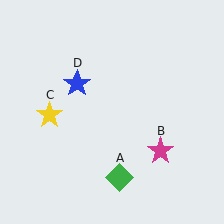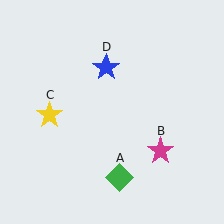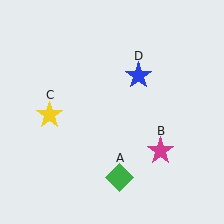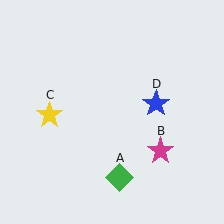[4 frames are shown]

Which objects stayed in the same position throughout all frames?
Green diamond (object A) and magenta star (object B) and yellow star (object C) remained stationary.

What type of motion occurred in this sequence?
The blue star (object D) rotated clockwise around the center of the scene.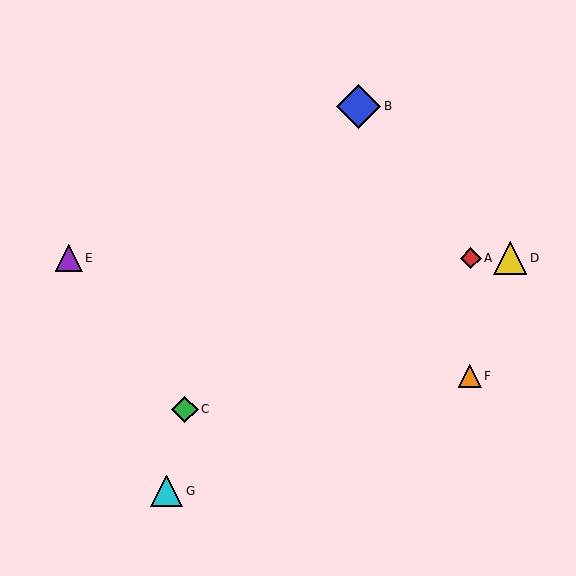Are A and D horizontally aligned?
Yes, both are at y≈258.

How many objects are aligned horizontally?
3 objects (A, D, E) are aligned horizontally.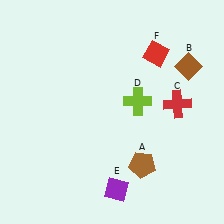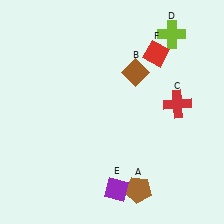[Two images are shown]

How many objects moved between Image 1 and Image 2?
3 objects moved between the two images.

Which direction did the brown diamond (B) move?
The brown diamond (B) moved left.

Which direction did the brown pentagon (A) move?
The brown pentagon (A) moved down.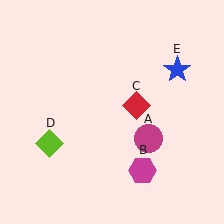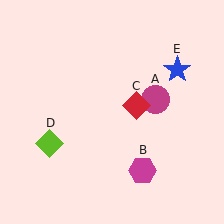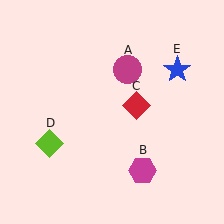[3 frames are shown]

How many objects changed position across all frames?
1 object changed position: magenta circle (object A).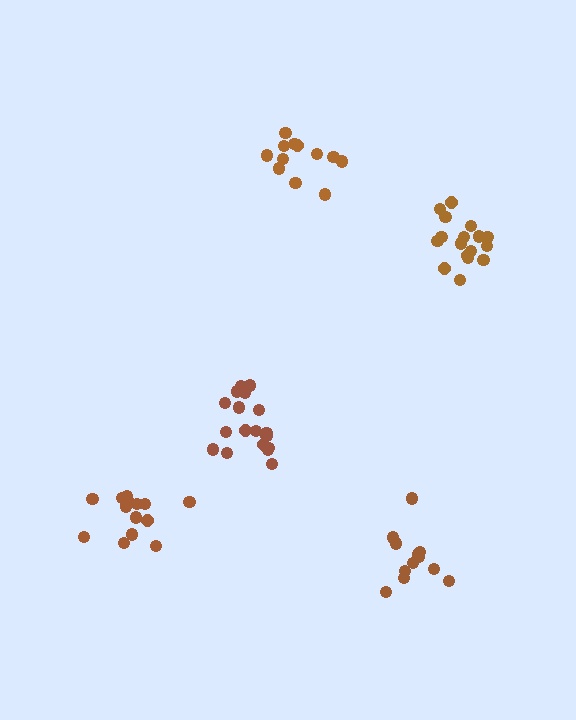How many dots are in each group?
Group 1: 14 dots, Group 2: 12 dots, Group 3: 18 dots, Group 4: 17 dots, Group 5: 12 dots (73 total).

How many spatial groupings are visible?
There are 5 spatial groupings.